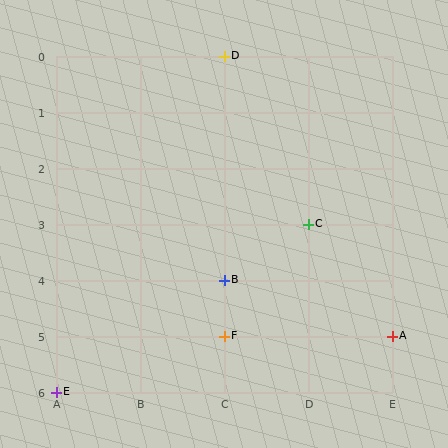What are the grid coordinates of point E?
Point E is at grid coordinates (A, 6).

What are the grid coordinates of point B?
Point B is at grid coordinates (C, 4).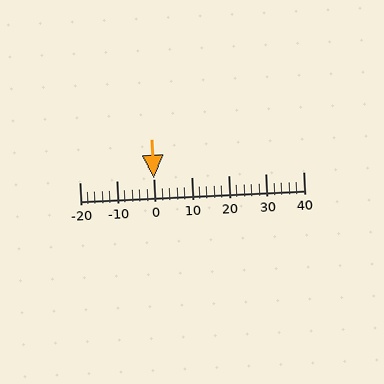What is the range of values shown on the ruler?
The ruler shows values from -20 to 40.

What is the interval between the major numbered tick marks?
The major tick marks are spaced 10 units apart.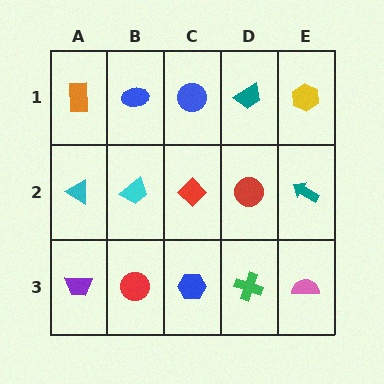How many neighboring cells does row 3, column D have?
3.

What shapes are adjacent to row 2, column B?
A blue ellipse (row 1, column B), a red circle (row 3, column B), a cyan triangle (row 2, column A), a red diamond (row 2, column C).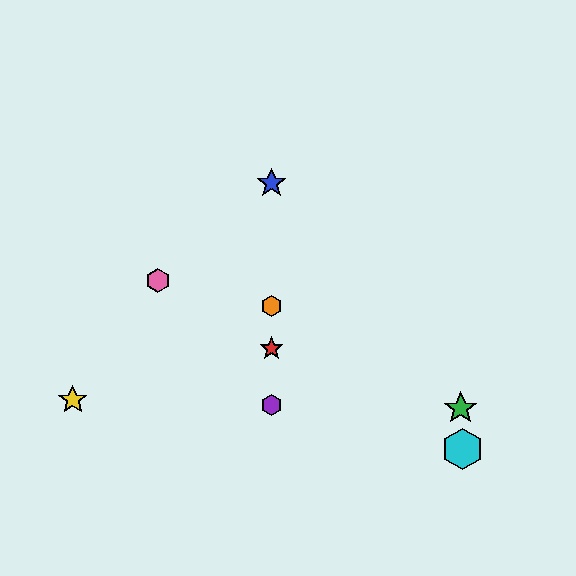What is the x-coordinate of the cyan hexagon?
The cyan hexagon is at x≈462.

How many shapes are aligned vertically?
4 shapes (the red star, the blue star, the purple hexagon, the orange hexagon) are aligned vertically.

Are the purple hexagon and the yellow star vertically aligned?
No, the purple hexagon is at x≈271 and the yellow star is at x≈73.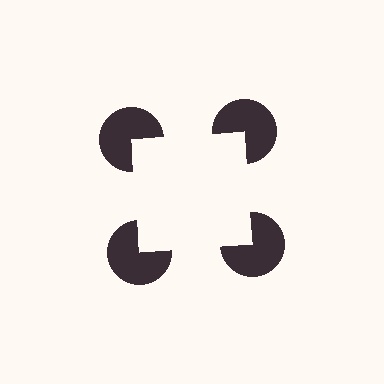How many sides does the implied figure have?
4 sides.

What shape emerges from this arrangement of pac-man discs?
An illusory square — its edges are inferred from the aligned wedge cuts in the pac-man discs, not physically drawn.